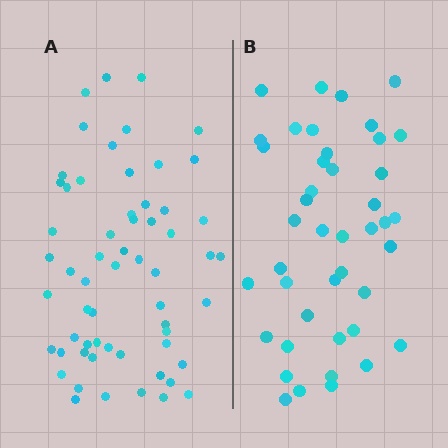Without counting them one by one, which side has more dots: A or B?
Region A (the left region) has more dots.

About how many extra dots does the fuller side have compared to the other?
Region A has approximately 15 more dots than region B.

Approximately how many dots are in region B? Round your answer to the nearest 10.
About 40 dots. (The exact count is 43, which rounds to 40.)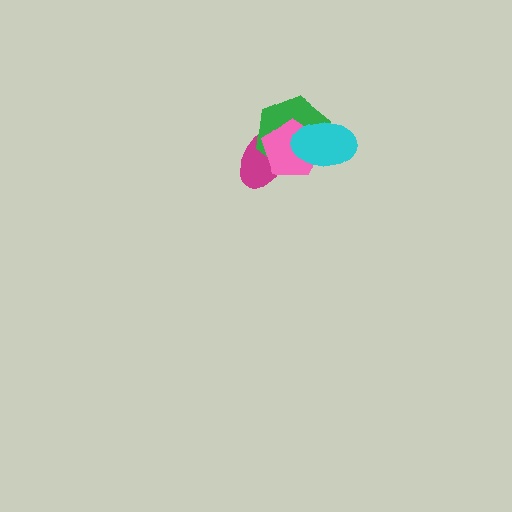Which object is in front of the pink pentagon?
The cyan ellipse is in front of the pink pentagon.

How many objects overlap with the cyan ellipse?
2 objects overlap with the cyan ellipse.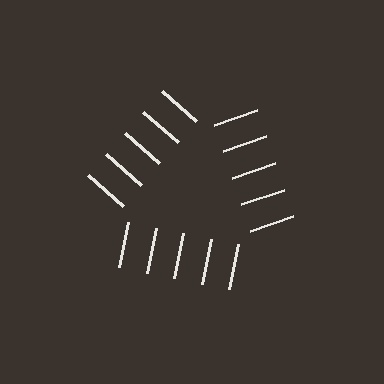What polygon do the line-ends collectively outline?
An illusory triangle — the line segments terminate on its edges but no continuous stroke is drawn.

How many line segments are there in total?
15 — 5 along each of the 3 edges.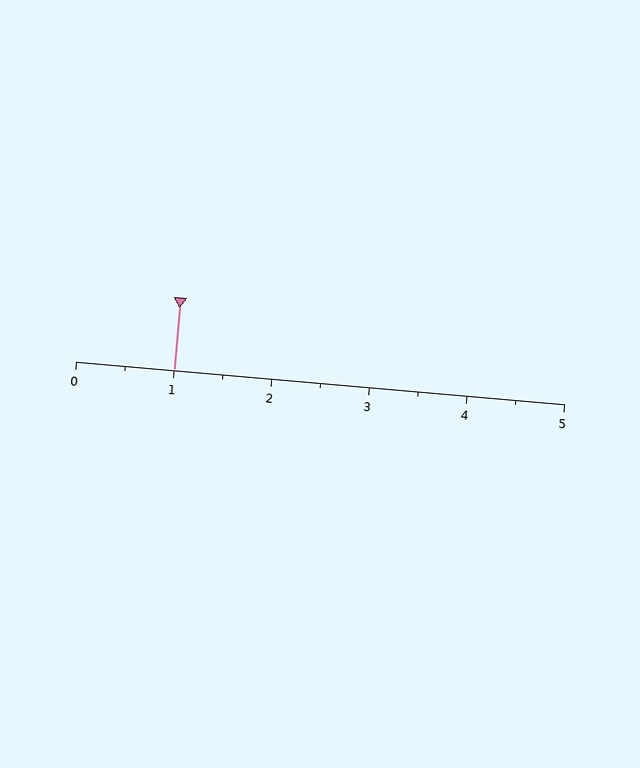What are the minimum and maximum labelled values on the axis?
The axis runs from 0 to 5.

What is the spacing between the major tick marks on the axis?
The major ticks are spaced 1 apart.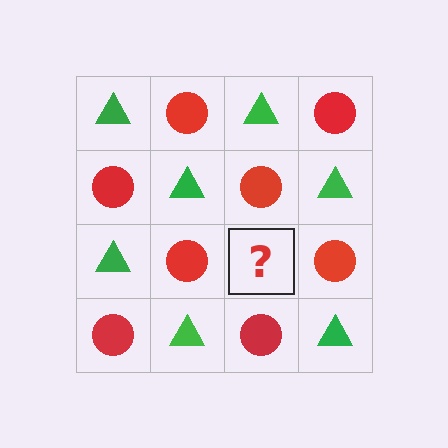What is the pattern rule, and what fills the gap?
The rule is that it alternates green triangle and red circle in a checkerboard pattern. The gap should be filled with a green triangle.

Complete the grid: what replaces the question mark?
The question mark should be replaced with a green triangle.